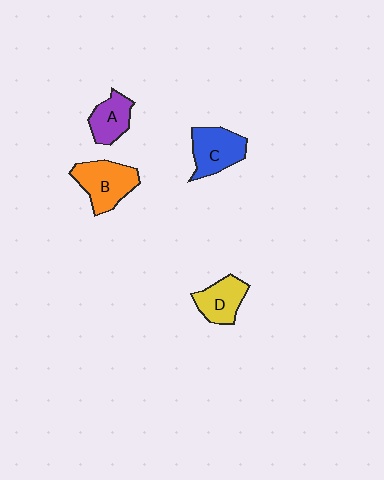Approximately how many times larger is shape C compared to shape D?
Approximately 1.2 times.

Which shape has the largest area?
Shape B (orange).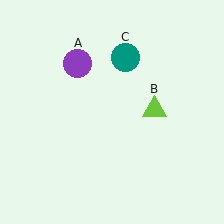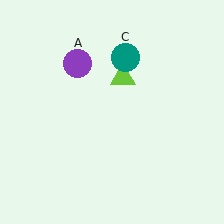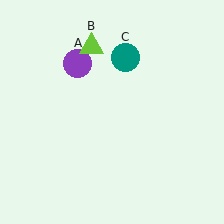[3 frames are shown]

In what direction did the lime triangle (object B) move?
The lime triangle (object B) moved up and to the left.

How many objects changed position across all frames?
1 object changed position: lime triangle (object B).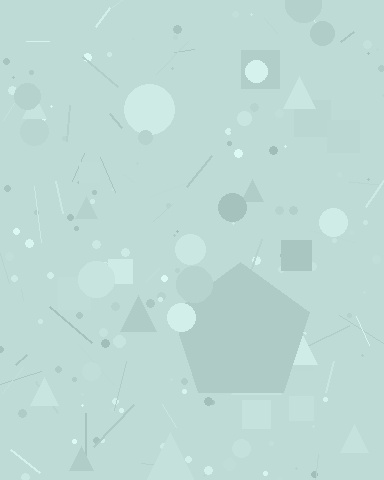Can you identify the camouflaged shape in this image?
The camouflaged shape is a pentagon.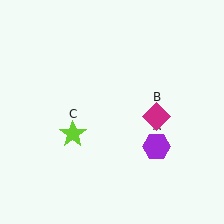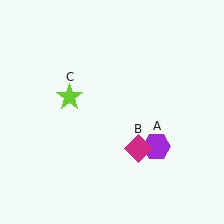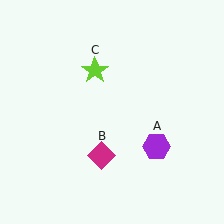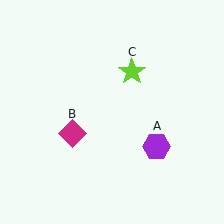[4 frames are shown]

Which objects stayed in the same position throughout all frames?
Purple hexagon (object A) remained stationary.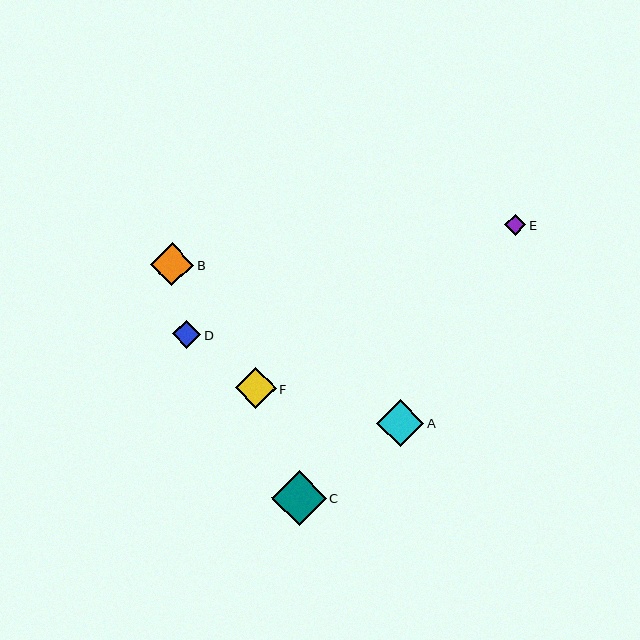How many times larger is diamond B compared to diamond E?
Diamond B is approximately 2.1 times the size of diamond E.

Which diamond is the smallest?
Diamond E is the smallest with a size of approximately 21 pixels.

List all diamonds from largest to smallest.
From largest to smallest: C, A, B, F, D, E.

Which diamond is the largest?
Diamond C is the largest with a size of approximately 55 pixels.